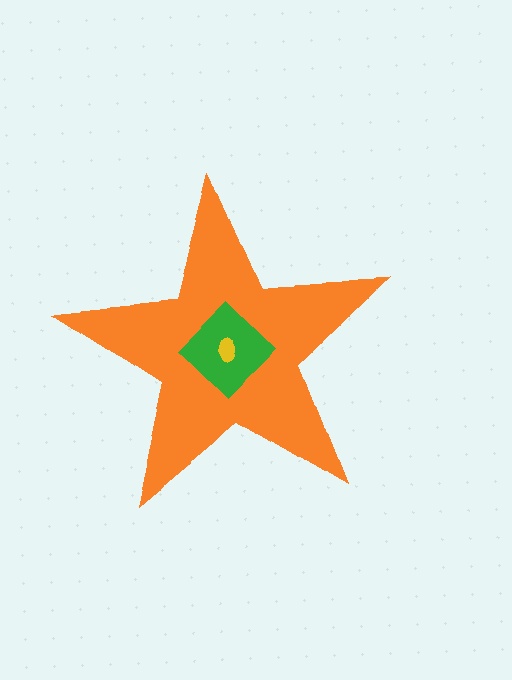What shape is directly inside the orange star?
The green diamond.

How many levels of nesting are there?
3.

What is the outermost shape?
The orange star.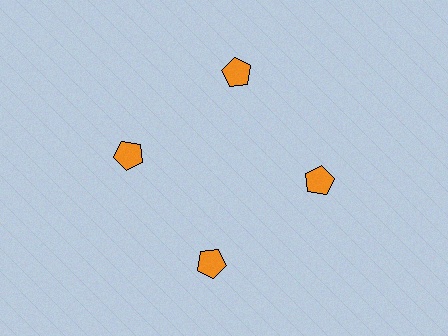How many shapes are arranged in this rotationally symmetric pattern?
There are 4 shapes, arranged in 4 groups of 1.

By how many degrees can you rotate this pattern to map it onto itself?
The pattern maps onto itself every 90 degrees of rotation.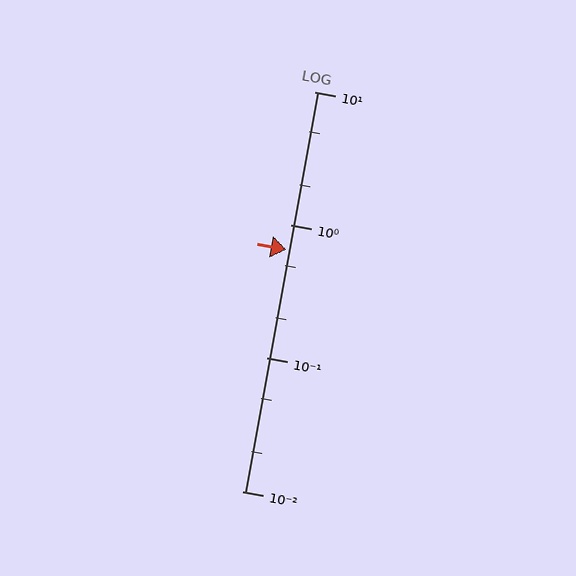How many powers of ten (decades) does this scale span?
The scale spans 3 decades, from 0.01 to 10.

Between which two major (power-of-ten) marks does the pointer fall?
The pointer is between 0.1 and 1.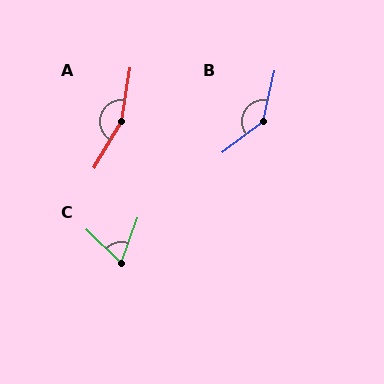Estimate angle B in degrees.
Approximately 141 degrees.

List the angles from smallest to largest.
C (65°), B (141°), A (159°).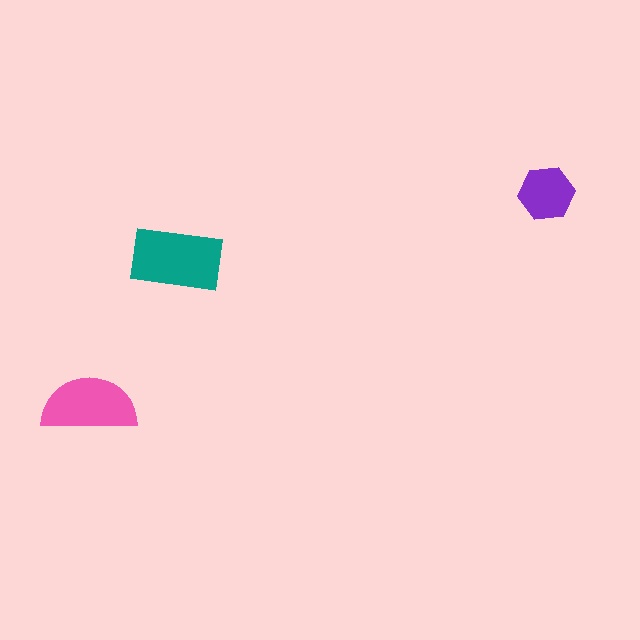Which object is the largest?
The teal rectangle.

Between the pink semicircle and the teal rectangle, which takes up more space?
The teal rectangle.